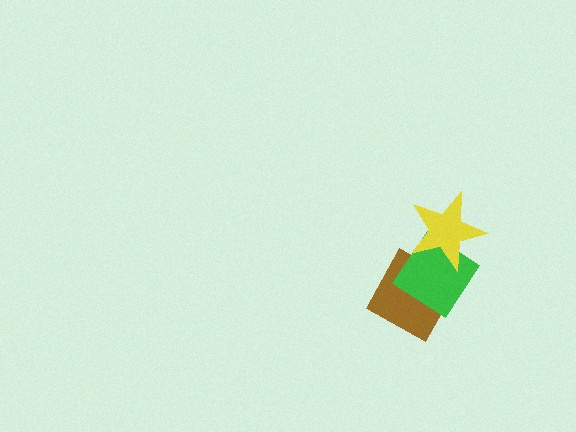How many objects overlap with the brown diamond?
2 objects overlap with the brown diamond.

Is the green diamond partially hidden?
Yes, it is partially covered by another shape.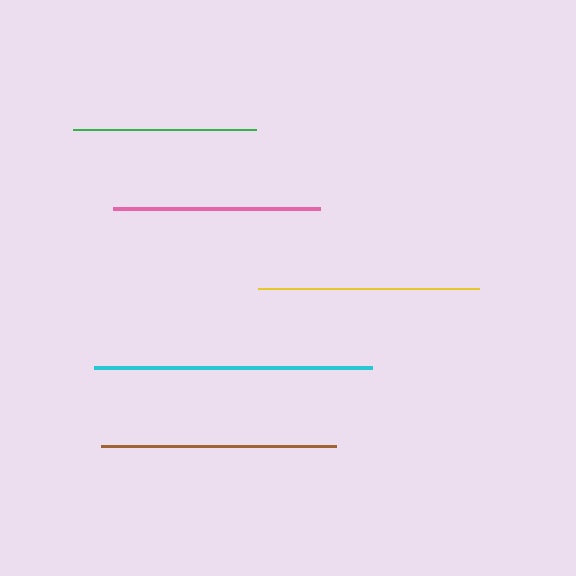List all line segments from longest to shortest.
From longest to shortest: cyan, brown, yellow, pink, green.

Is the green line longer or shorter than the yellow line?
The yellow line is longer than the green line.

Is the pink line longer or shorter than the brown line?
The brown line is longer than the pink line.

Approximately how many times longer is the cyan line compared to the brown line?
The cyan line is approximately 1.2 times the length of the brown line.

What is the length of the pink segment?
The pink segment is approximately 206 pixels long.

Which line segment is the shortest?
The green line is the shortest at approximately 183 pixels.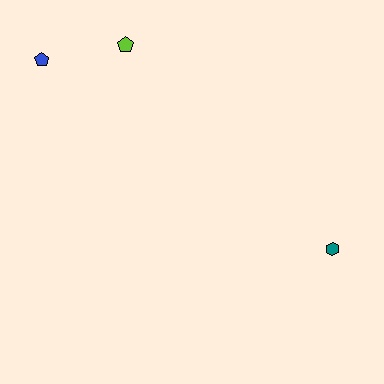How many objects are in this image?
There are 3 objects.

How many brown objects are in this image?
There are no brown objects.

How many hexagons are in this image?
There is 1 hexagon.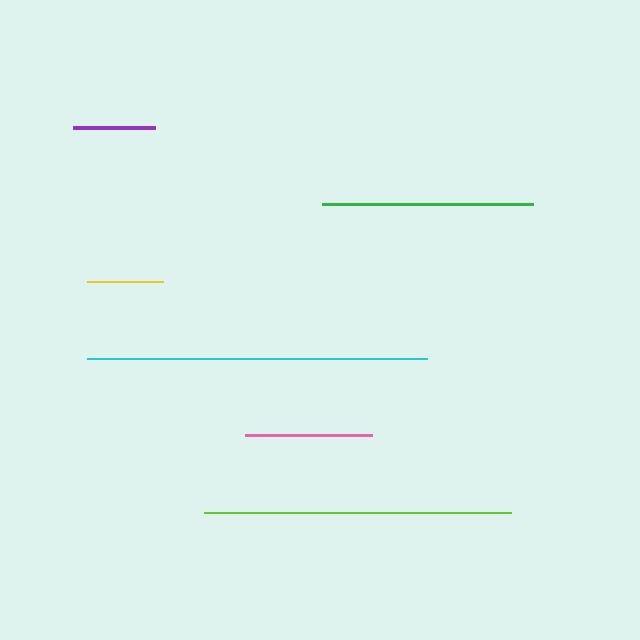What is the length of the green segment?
The green segment is approximately 211 pixels long.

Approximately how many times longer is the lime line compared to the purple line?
The lime line is approximately 3.8 times the length of the purple line.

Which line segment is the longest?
The cyan line is the longest at approximately 340 pixels.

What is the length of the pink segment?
The pink segment is approximately 128 pixels long.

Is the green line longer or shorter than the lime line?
The lime line is longer than the green line.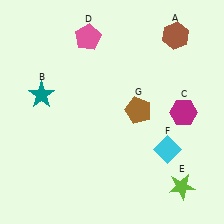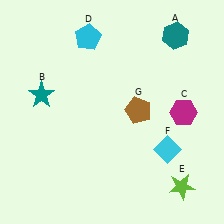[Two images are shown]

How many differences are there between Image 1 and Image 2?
There are 2 differences between the two images.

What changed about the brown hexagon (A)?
In Image 1, A is brown. In Image 2, it changed to teal.